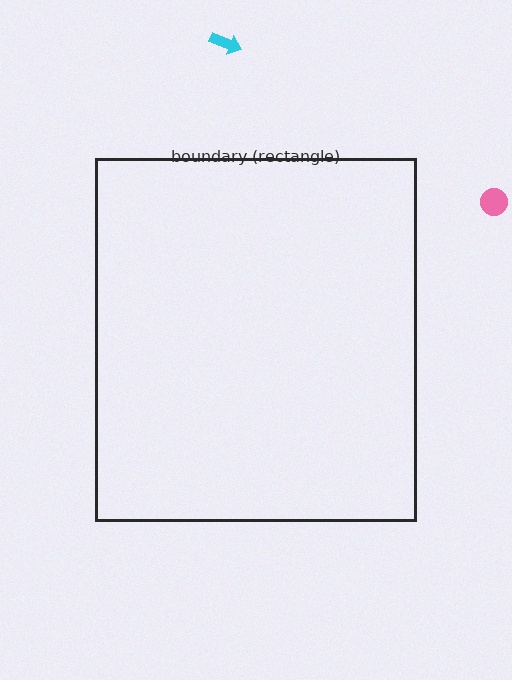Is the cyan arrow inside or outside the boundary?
Outside.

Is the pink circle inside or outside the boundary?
Outside.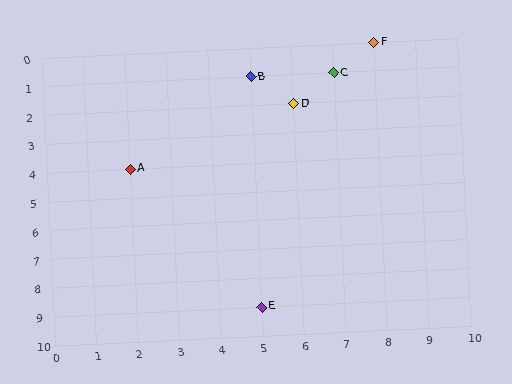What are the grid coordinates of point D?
Point D is at grid coordinates (6, 2).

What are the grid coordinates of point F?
Point F is at grid coordinates (8, 0).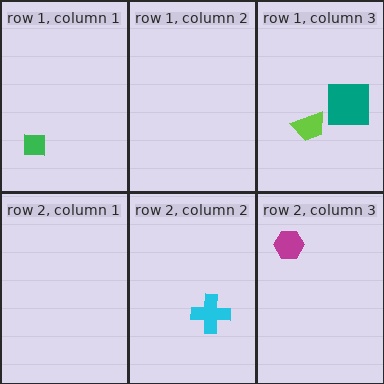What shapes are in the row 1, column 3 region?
The lime trapezoid, the teal square.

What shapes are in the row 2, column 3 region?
The magenta hexagon.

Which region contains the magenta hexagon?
The row 2, column 3 region.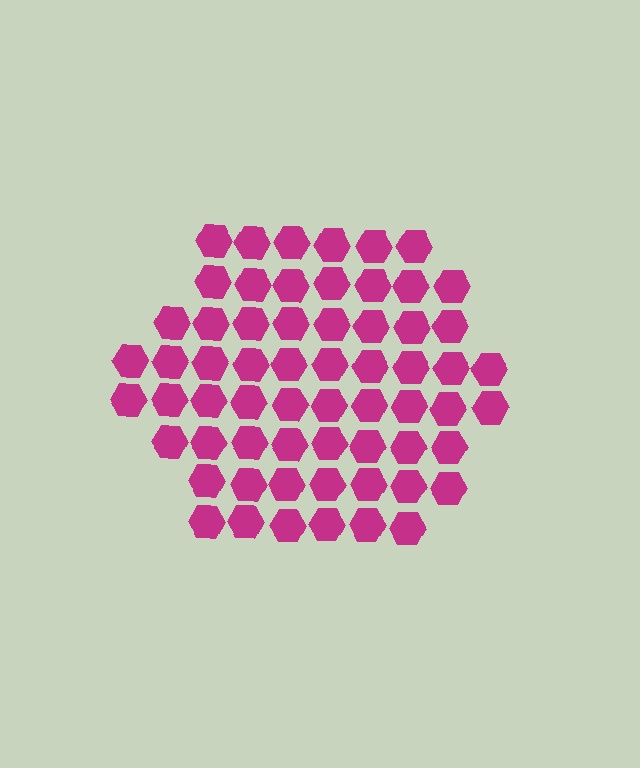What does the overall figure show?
The overall figure shows a hexagon.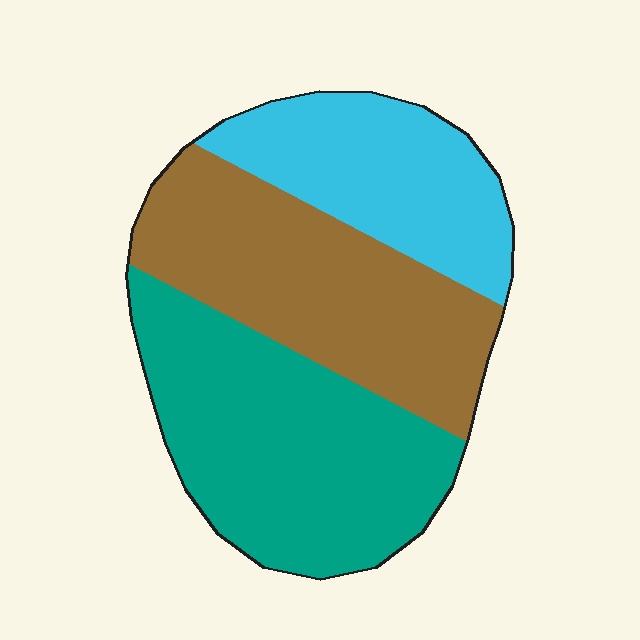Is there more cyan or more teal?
Teal.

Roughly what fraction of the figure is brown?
Brown takes up about three eighths (3/8) of the figure.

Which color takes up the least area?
Cyan, at roughly 25%.